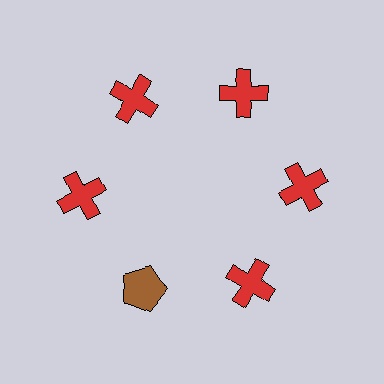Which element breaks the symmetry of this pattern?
The brown pentagon at roughly the 7 o'clock position breaks the symmetry. All other shapes are red crosses.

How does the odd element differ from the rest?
It differs in both color (brown instead of red) and shape (pentagon instead of cross).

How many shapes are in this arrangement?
There are 6 shapes arranged in a ring pattern.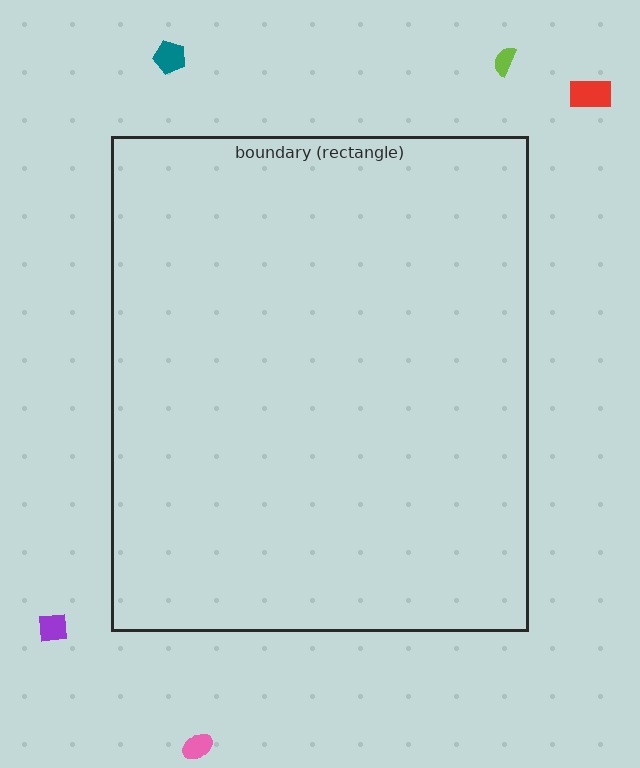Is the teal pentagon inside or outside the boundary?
Outside.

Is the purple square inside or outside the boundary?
Outside.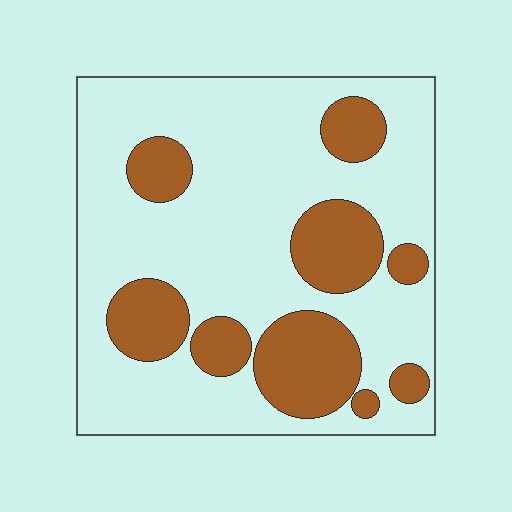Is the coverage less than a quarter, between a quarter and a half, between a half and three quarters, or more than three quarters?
Between a quarter and a half.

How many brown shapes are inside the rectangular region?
9.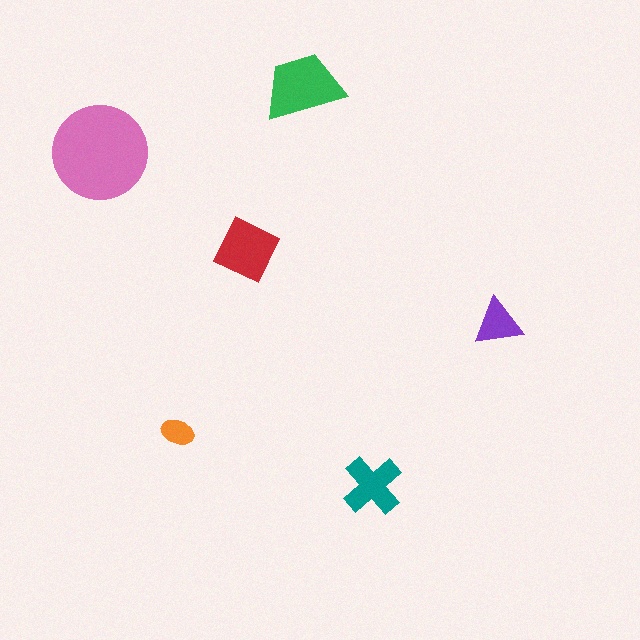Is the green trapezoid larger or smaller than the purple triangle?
Larger.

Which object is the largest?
The pink circle.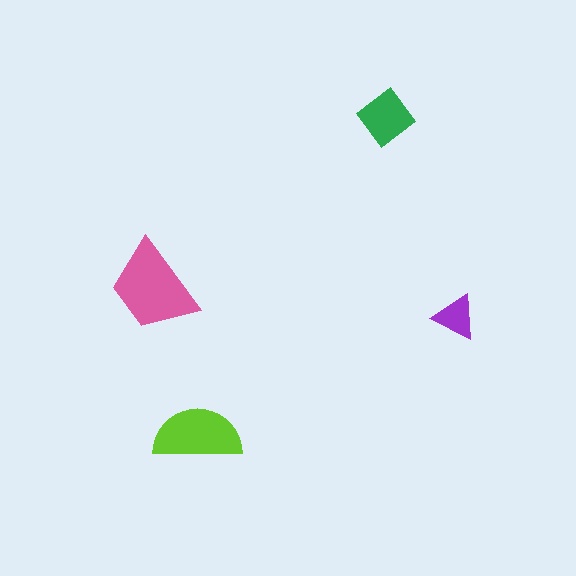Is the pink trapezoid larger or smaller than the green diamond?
Larger.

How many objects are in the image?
There are 4 objects in the image.